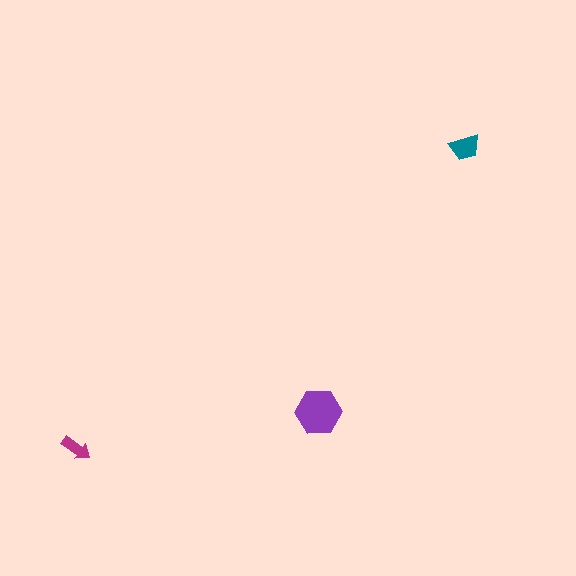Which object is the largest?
The purple hexagon.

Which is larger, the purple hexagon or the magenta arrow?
The purple hexagon.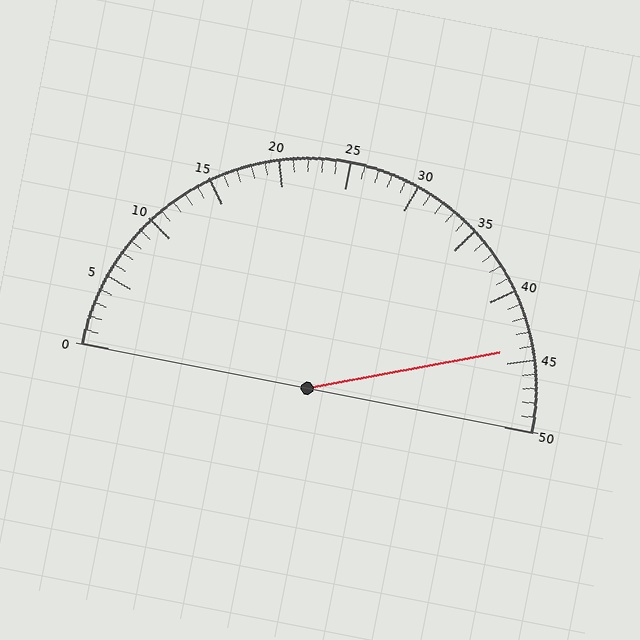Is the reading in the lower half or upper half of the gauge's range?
The reading is in the upper half of the range (0 to 50).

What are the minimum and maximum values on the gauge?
The gauge ranges from 0 to 50.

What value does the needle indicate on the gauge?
The needle indicates approximately 44.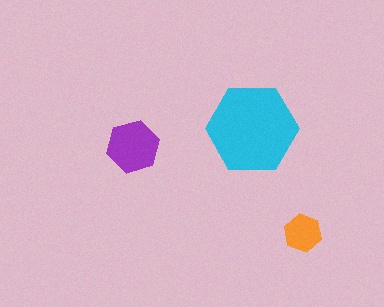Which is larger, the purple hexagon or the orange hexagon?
The purple one.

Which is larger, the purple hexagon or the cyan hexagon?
The cyan one.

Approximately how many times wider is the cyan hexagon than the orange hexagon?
About 2.5 times wider.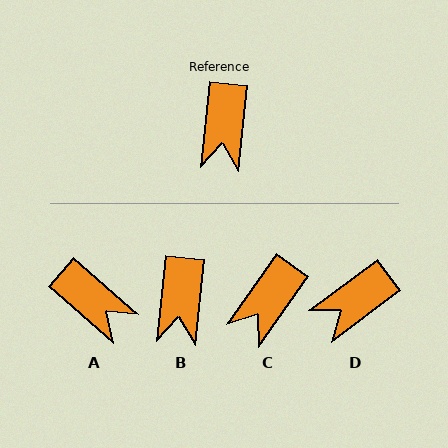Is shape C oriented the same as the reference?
No, it is off by about 29 degrees.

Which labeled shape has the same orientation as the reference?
B.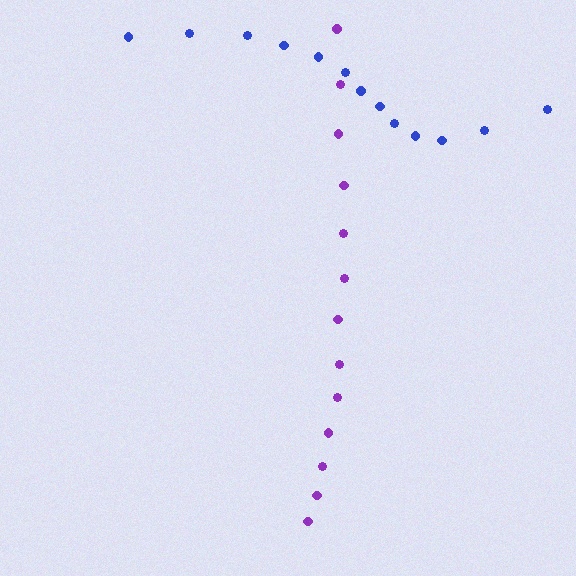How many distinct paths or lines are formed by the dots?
There are 2 distinct paths.